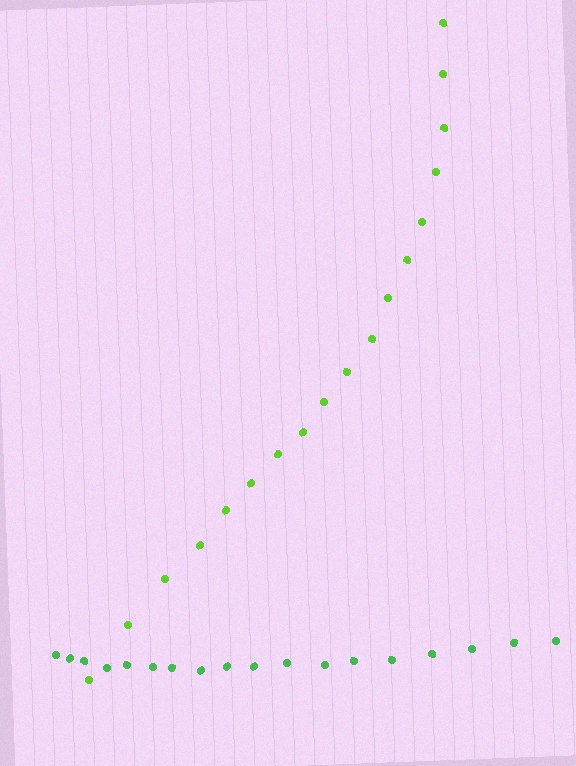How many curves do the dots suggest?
There are 2 distinct paths.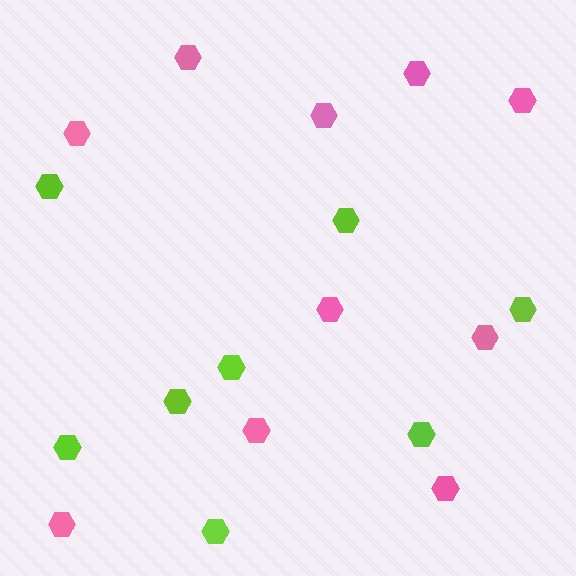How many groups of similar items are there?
There are 2 groups: one group of lime hexagons (8) and one group of pink hexagons (10).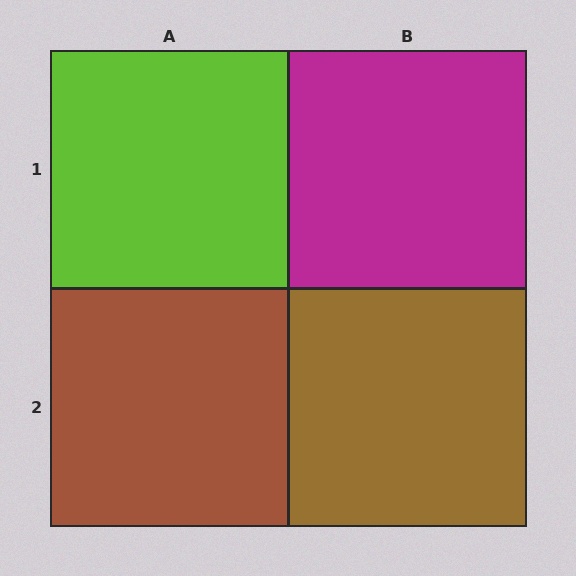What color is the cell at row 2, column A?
Brown.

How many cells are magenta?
1 cell is magenta.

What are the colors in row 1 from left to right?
Lime, magenta.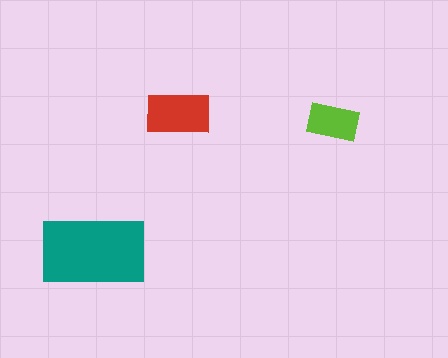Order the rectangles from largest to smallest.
the teal one, the red one, the lime one.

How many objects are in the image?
There are 3 objects in the image.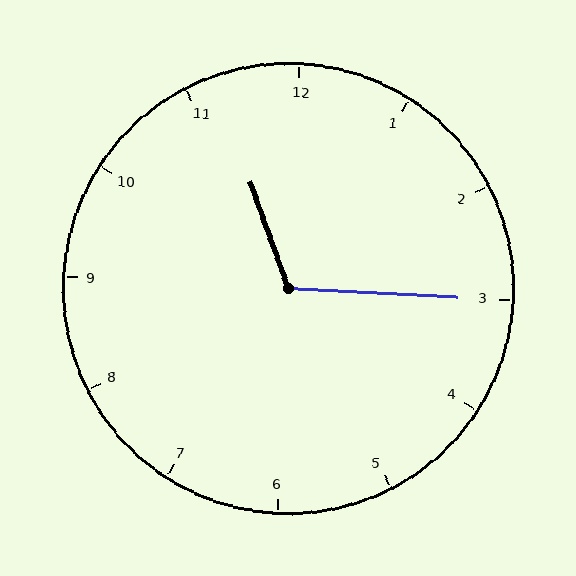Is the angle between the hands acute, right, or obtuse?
It is obtuse.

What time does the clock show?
11:15.